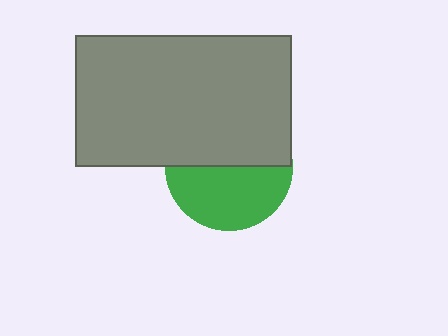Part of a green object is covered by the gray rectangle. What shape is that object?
It is a circle.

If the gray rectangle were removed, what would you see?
You would see the complete green circle.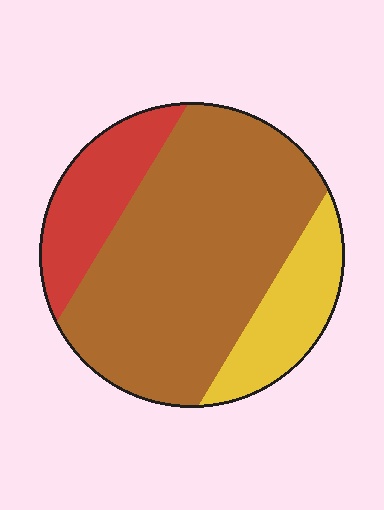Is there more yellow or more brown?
Brown.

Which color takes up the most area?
Brown, at roughly 65%.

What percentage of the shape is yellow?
Yellow takes up about one sixth (1/6) of the shape.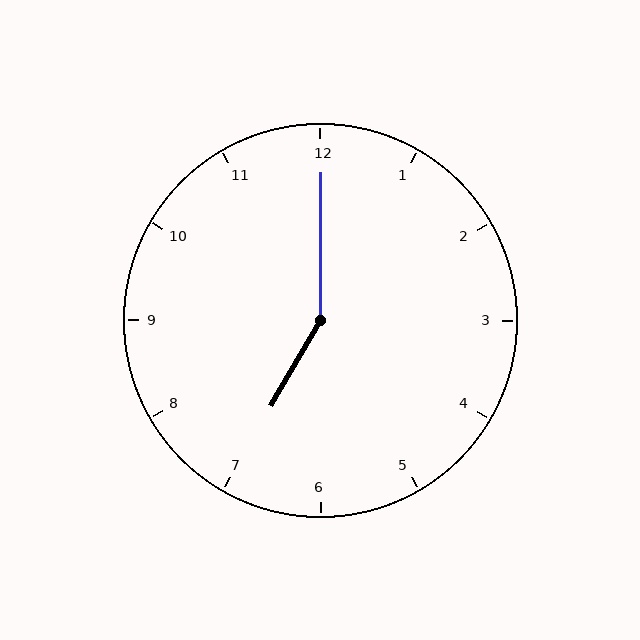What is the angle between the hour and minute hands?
Approximately 150 degrees.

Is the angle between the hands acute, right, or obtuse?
It is obtuse.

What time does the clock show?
7:00.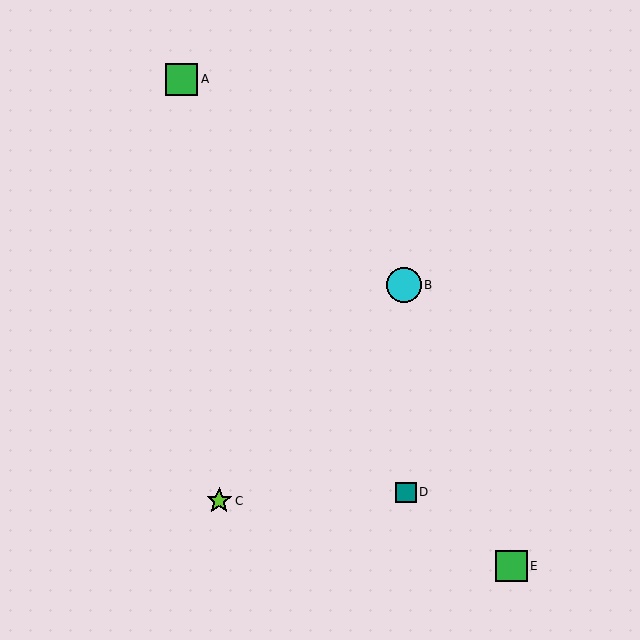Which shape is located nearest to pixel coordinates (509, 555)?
The green square (labeled E) at (511, 566) is nearest to that location.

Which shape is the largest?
The cyan circle (labeled B) is the largest.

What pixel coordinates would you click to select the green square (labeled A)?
Click at (182, 79) to select the green square A.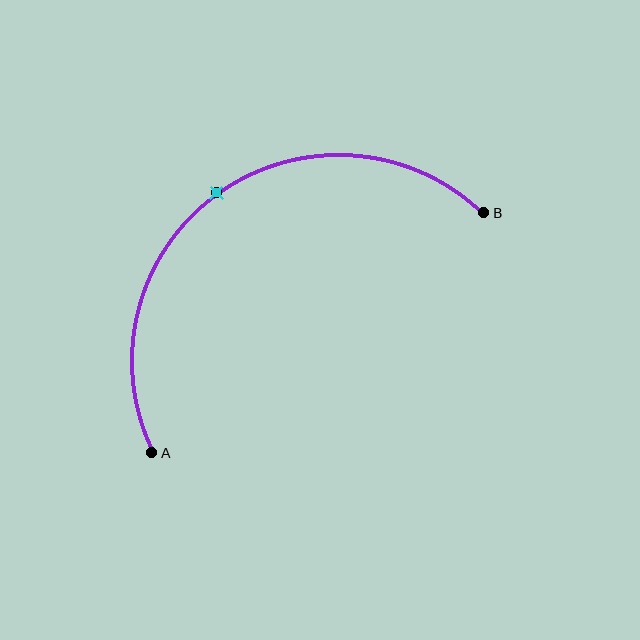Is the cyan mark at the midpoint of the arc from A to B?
Yes. The cyan mark lies on the arc at equal arc-length from both A and B — it is the arc midpoint.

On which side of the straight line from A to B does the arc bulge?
The arc bulges above and to the left of the straight line connecting A and B.